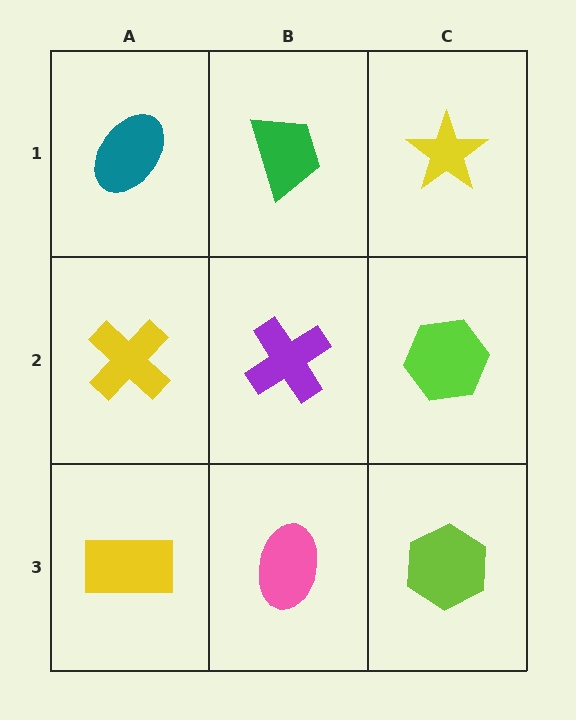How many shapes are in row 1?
3 shapes.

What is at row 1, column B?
A green trapezoid.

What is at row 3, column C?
A lime hexagon.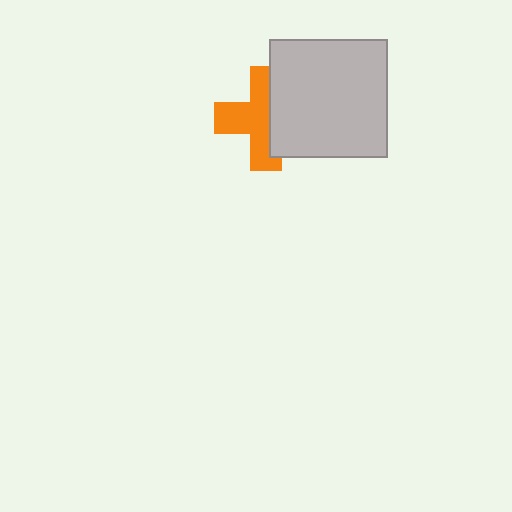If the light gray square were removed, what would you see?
You would see the complete orange cross.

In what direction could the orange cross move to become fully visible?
The orange cross could move left. That would shift it out from behind the light gray square entirely.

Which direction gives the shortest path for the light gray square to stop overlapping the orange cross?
Moving right gives the shortest separation.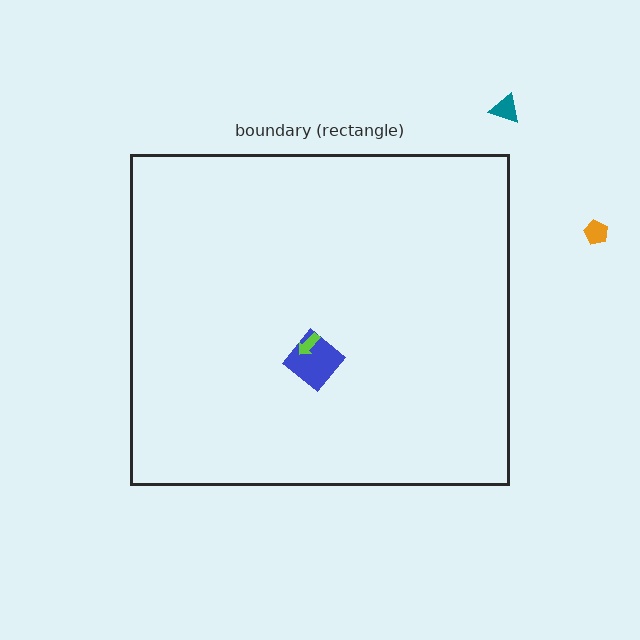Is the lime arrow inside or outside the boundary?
Inside.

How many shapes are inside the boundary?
2 inside, 2 outside.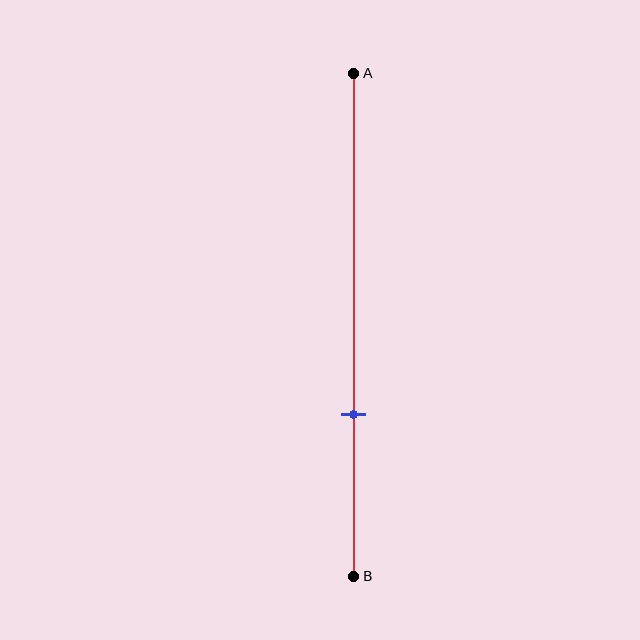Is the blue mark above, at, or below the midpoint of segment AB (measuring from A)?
The blue mark is below the midpoint of segment AB.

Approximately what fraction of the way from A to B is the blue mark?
The blue mark is approximately 70% of the way from A to B.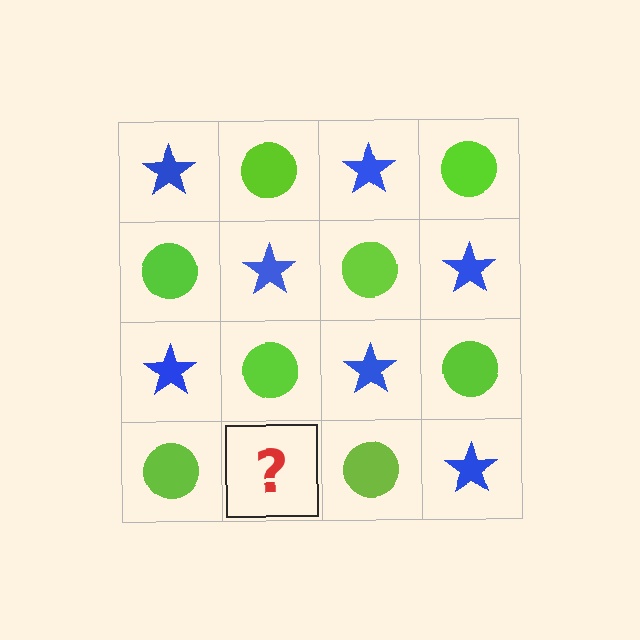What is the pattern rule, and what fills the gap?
The rule is that it alternates blue star and lime circle in a checkerboard pattern. The gap should be filled with a blue star.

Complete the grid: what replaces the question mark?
The question mark should be replaced with a blue star.